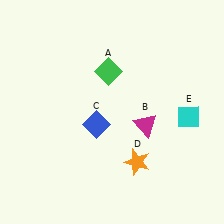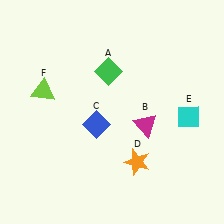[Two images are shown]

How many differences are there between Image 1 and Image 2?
There is 1 difference between the two images.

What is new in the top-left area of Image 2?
A lime triangle (F) was added in the top-left area of Image 2.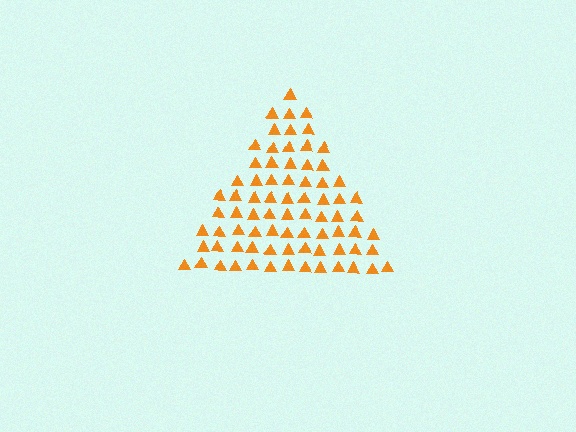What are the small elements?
The small elements are triangles.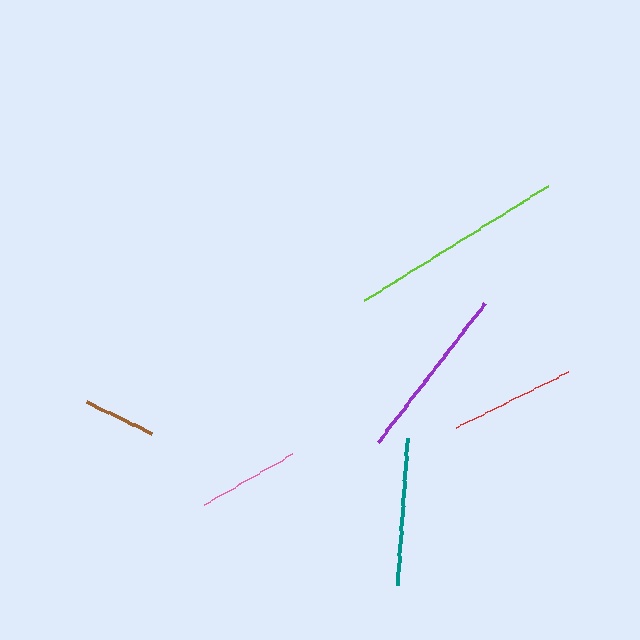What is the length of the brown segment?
The brown segment is approximately 73 pixels long.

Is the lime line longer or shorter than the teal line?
The lime line is longer than the teal line.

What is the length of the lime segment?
The lime segment is approximately 217 pixels long.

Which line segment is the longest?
The lime line is the longest at approximately 217 pixels.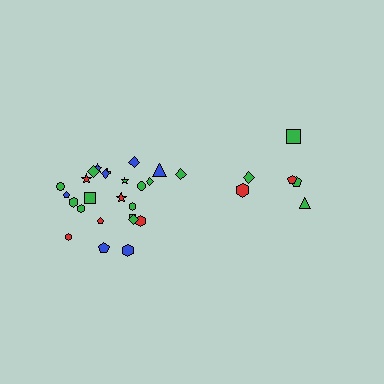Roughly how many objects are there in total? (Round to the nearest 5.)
Roughly 30 objects in total.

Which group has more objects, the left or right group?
The left group.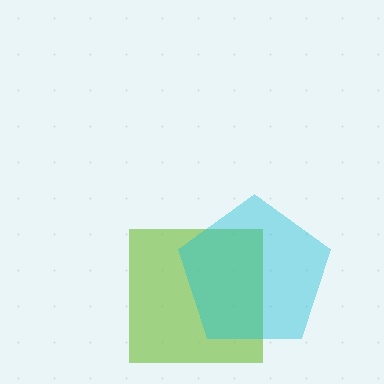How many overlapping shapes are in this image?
There are 2 overlapping shapes in the image.